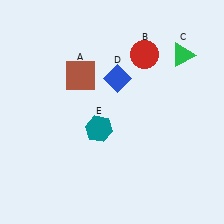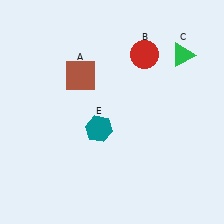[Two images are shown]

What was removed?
The blue diamond (D) was removed in Image 2.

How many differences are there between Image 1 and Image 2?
There is 1 difference between the two images.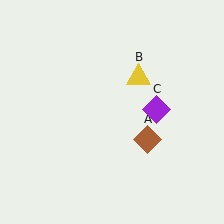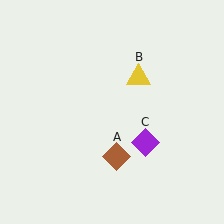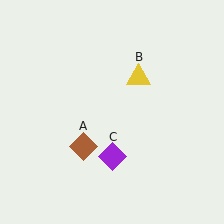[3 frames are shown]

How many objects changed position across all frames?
2 objects changed position: brown diamond (object A), purple diamond (object C).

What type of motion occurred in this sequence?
The brown diamond (object A), purple diamond (object C) rotated clockwise around the center of the scene.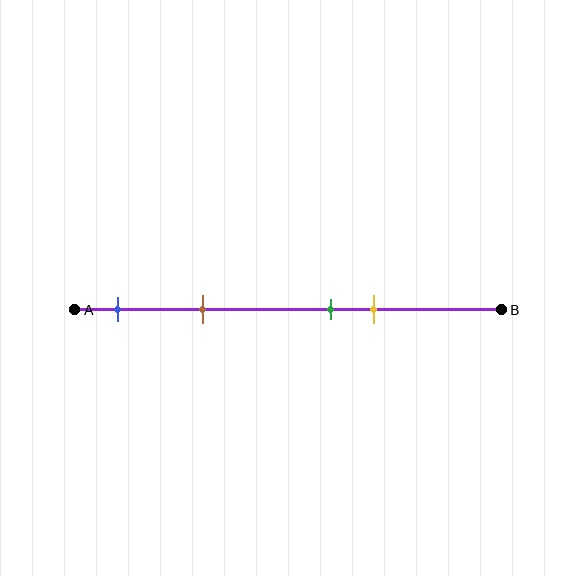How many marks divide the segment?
There are 4 marks dividing the segment.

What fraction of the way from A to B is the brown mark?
The brown mark is approximately 30% (0.3) of the way from A to B.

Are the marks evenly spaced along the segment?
No, the marks are not evenly spaced.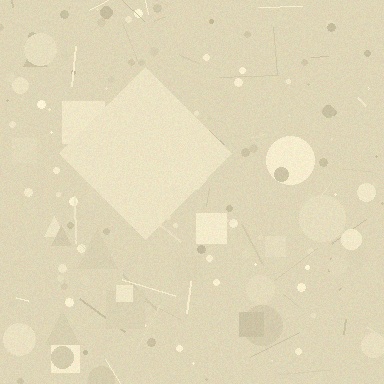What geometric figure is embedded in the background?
A diamond is embedded in the background.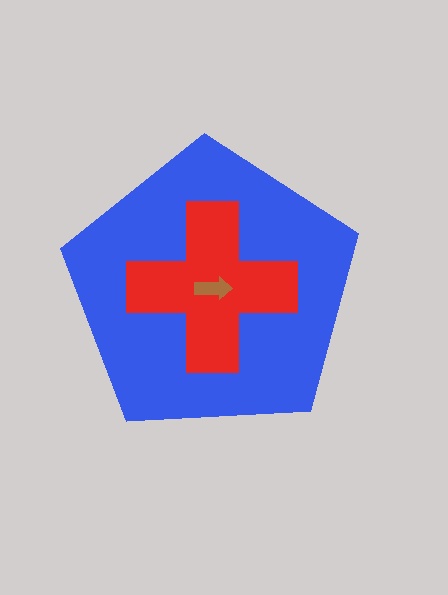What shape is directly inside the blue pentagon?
The red cross.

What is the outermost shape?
The blue pentagon.